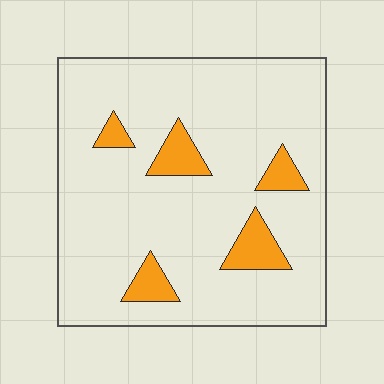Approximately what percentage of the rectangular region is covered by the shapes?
Approximately 10%.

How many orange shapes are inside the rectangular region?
5.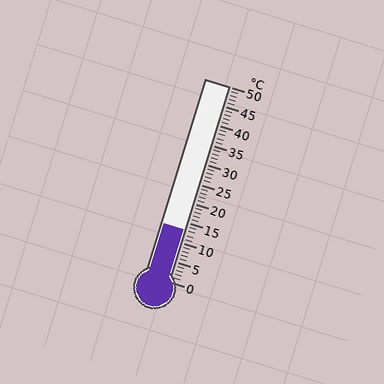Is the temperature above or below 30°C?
The temperature is below 30°C.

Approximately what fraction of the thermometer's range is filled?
The thermometer is filled to approximately 25% of its range.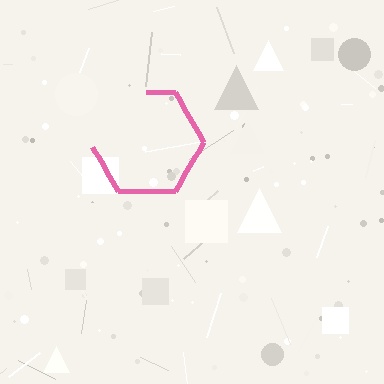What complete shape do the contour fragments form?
The contour fragments form a hexagon.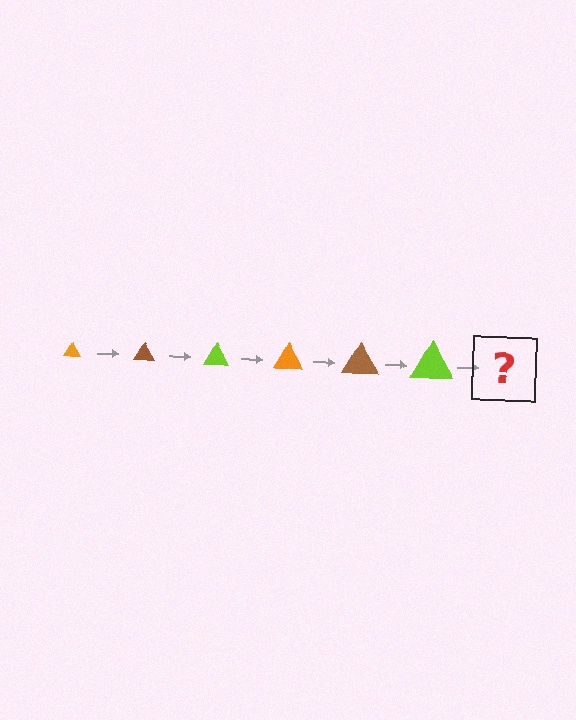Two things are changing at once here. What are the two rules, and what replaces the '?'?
The two rules are that the triangle grows larger each step and the color cycles through orange, brown, and lime. The '?' should be an orange triangle, larger than the previous one.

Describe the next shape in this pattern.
It should be an orange triangle, larger than the previous one.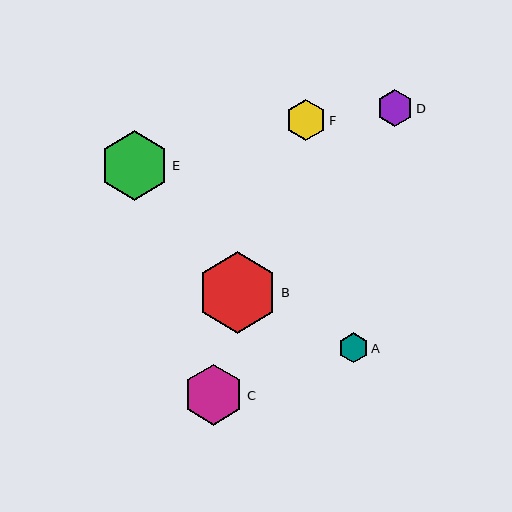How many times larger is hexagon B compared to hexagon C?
Hexagon B is approximately 1.4 times the size of hexagon C.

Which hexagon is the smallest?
Hexagon A is the smallest with a size of approximately 30 pixels.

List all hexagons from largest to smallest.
From largest to smallest: B, E, C, F, D, A.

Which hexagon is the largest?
Hexagon B is the largest with a size of approximately 81 pixels.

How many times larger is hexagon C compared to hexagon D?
Hexagon C is approximately 1.6 times the size of hexagon D.